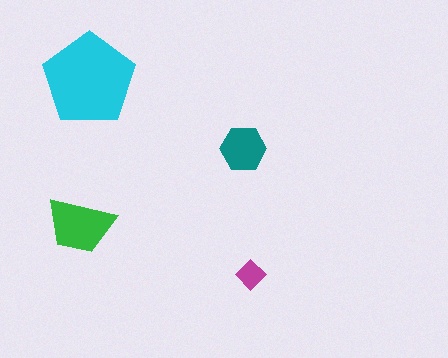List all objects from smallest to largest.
The magenta diamond, the teal hexagon, the green trapezoid, the cyan pentagon.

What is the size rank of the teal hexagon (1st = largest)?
3rd.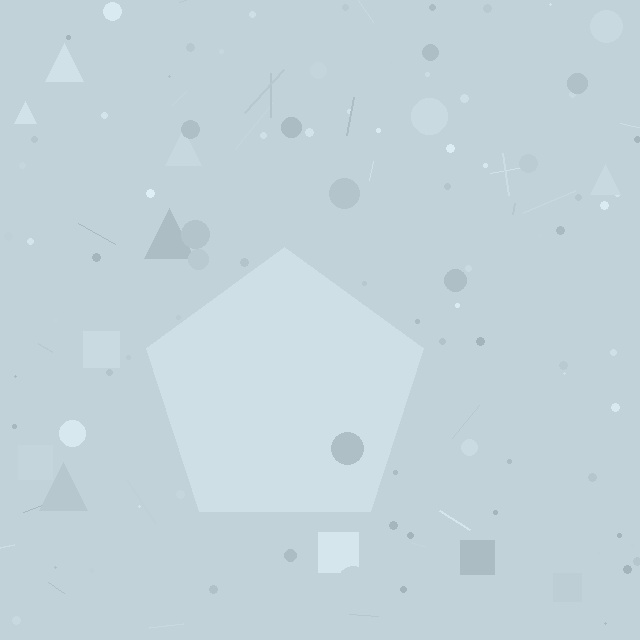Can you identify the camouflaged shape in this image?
The camouflaged shape is a pentagon.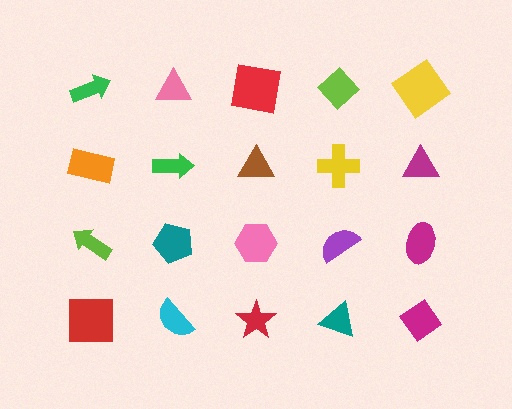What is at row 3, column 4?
A purple semicircle.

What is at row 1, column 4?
A lime diamond.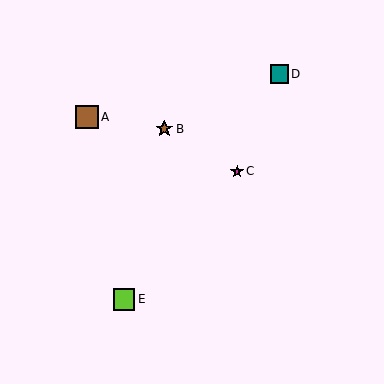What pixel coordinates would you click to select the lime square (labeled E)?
Click at (124, 299) to select the lime square E.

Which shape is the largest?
The brown square (labeled A) is the largest.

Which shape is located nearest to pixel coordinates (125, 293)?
The lime square (labeled E) at (124, 299) is nearest to that location.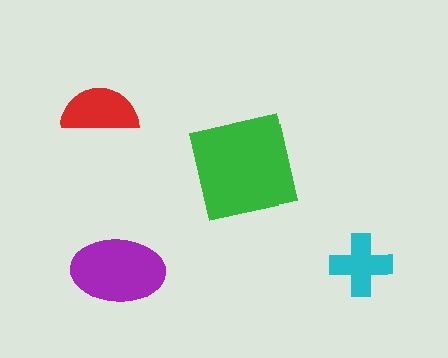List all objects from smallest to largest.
The cyan cross, the red semicircle, the purple ellipse, the green square.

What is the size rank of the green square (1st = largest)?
1st.